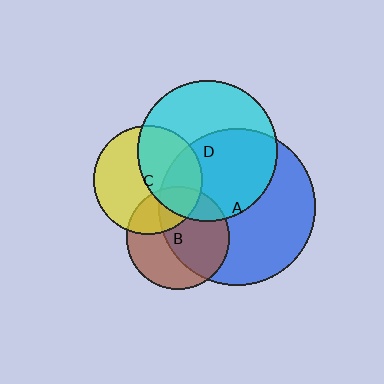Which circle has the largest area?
Circle A (blue).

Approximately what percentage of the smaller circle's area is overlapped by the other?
Approximately 45%.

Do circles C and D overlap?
Yes.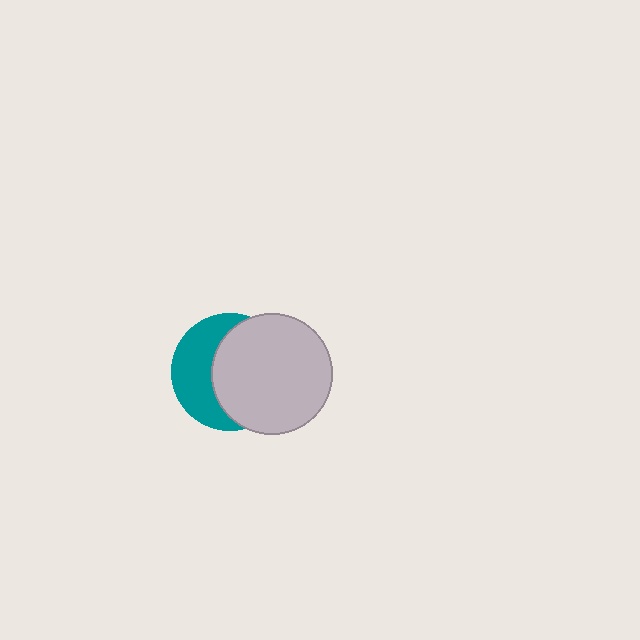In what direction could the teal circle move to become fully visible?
The teal circle could move left. That would shift it out from behind the light gray circle entirely.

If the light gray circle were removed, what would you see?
You would see the complete teal circle.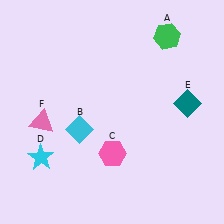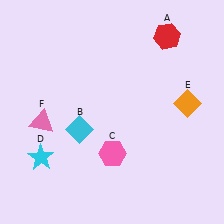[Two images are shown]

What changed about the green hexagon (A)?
In Image 1, A is green. In Image 2, it changed to red.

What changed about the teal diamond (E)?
In Image 1, E is teal. In Image 2, it changed to orange.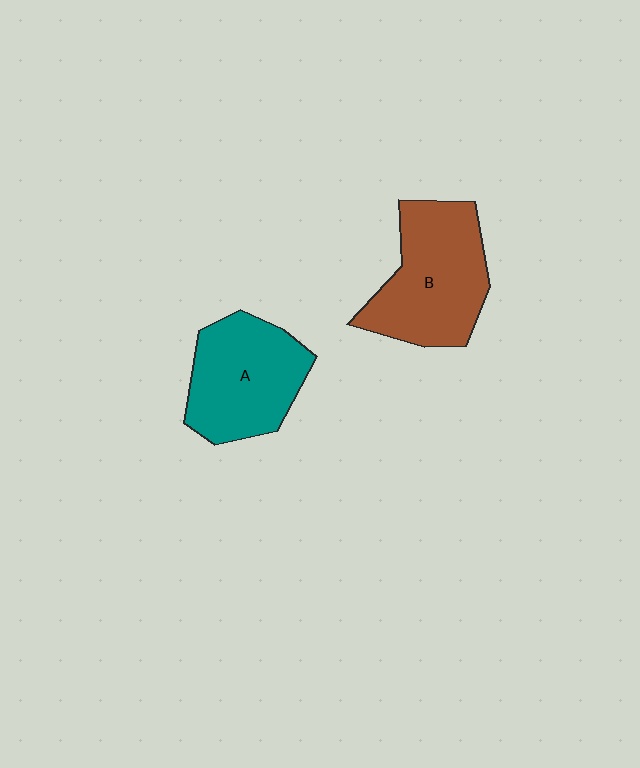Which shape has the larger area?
Shape B (brown).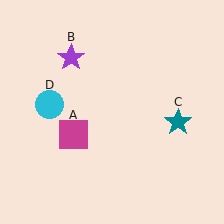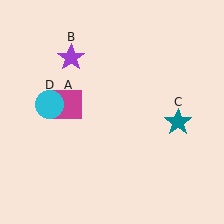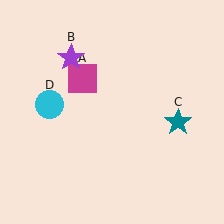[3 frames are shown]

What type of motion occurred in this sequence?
The magenta square (object A) rotated clockwise around the center of the scene.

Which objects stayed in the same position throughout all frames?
Purple star (object B) and teal star (object C) and cyan circle (object D) remained stationary.